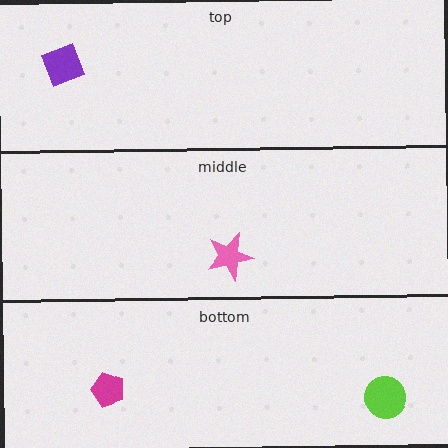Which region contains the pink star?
The middle region.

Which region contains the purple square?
The top region.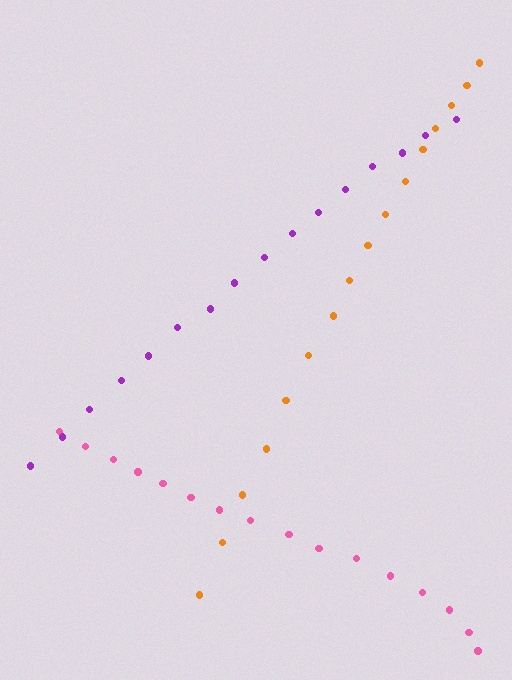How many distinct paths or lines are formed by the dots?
There are 3 distinct paths.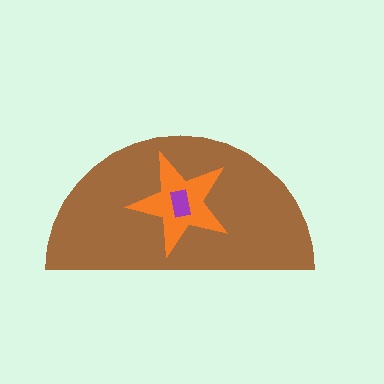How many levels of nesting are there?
3.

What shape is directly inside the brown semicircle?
The orange star.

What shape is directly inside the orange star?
The purple rectangle.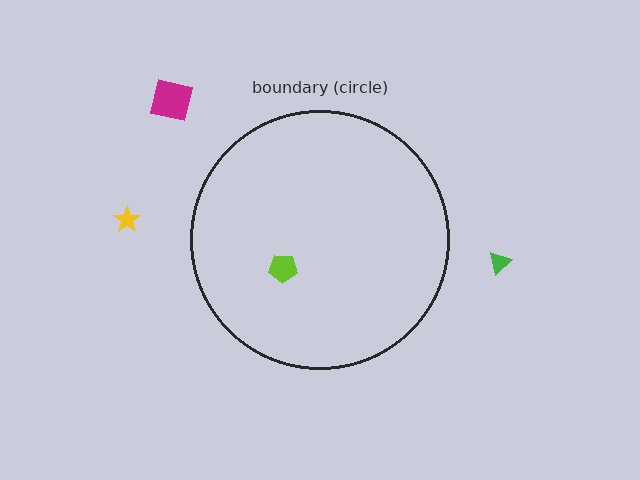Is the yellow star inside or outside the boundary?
Outside.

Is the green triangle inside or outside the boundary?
Outside.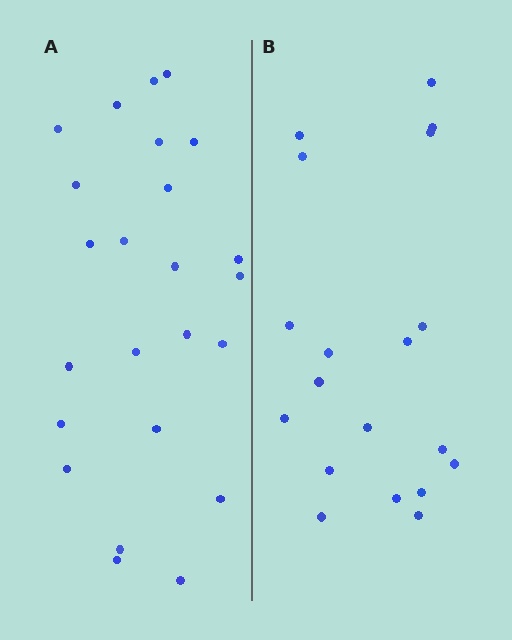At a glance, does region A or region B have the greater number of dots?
Region A (the left region) has more dots.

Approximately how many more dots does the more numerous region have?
Region A has about 5 more dots than region B.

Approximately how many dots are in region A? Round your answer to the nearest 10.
About 20 dots. (The exact count is 24, which rounds to 20.)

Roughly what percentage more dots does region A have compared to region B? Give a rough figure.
About 25% more.